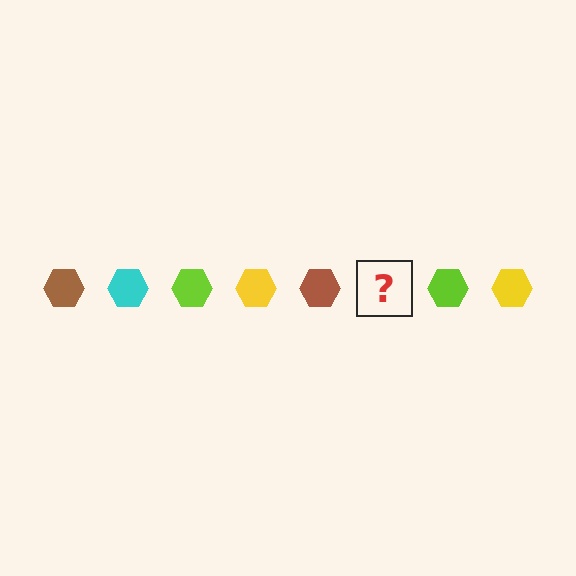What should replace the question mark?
The question mark should be replaced with a cyan hexagon.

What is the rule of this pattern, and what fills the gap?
The rule is that the pattern cycles through brown, cyan, lime, yellow hexagons. The gap should be filled with a cyan hexagon.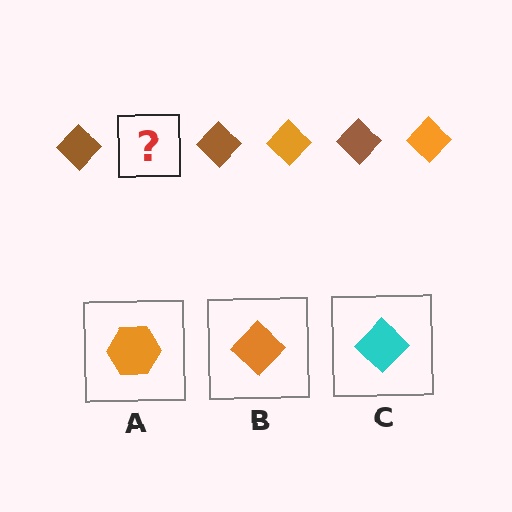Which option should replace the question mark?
Option B.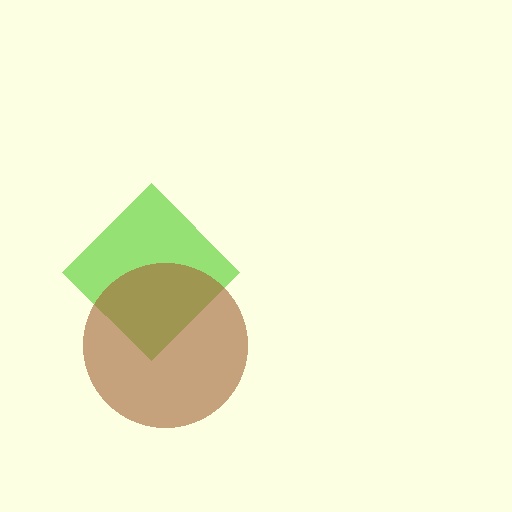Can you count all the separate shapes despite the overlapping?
Yes, there are 2 separate shapes.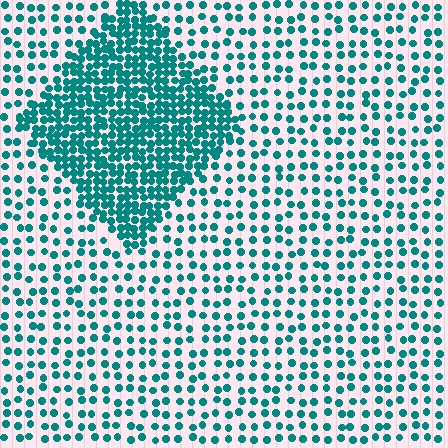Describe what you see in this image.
The image contains small teal elements arranged at two different densities. A diamond-shaped region is visible where the elements are more densely packed than the surrounding area.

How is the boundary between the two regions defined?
The boundary is defined by a change in element density (approximately 2.6x ratio). All elements are the same color, size, and shape.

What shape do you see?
I see a diamond.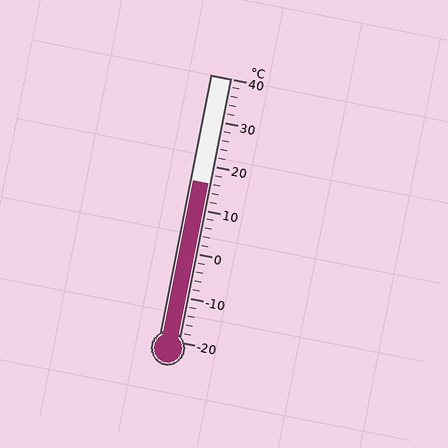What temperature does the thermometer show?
The thermometer shows approximately 16°C.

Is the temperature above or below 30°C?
The temperature is below 30°C.